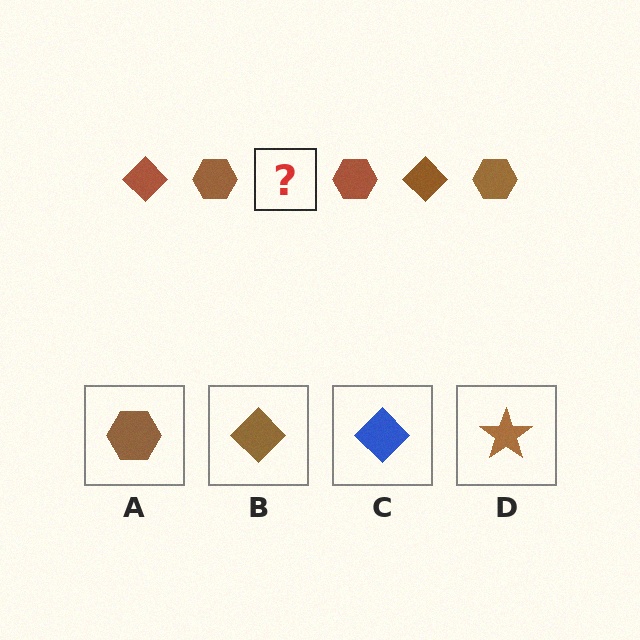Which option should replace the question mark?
Option B.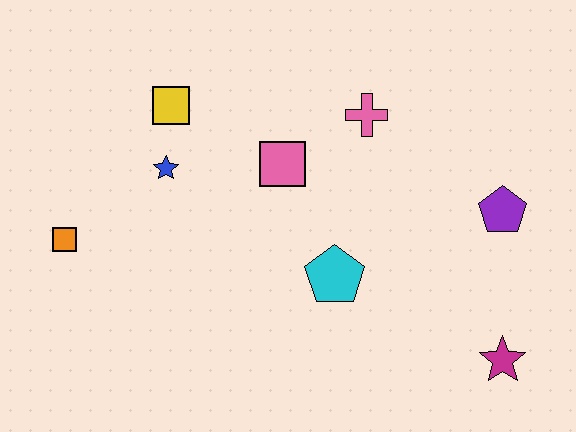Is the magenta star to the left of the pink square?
No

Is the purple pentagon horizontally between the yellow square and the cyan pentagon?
No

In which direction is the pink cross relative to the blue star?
The pink cross is to the right of the blue star.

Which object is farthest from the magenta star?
The orange square is farthest from the magenta star.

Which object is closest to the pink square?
The pink cross is closest to the pink square.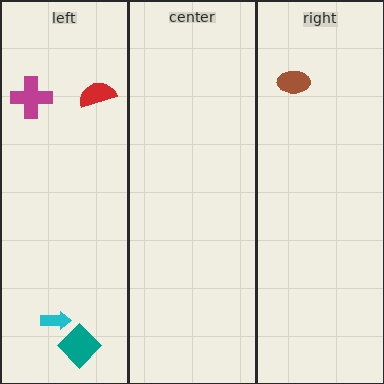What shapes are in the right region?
The brown ellipse.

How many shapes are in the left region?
4.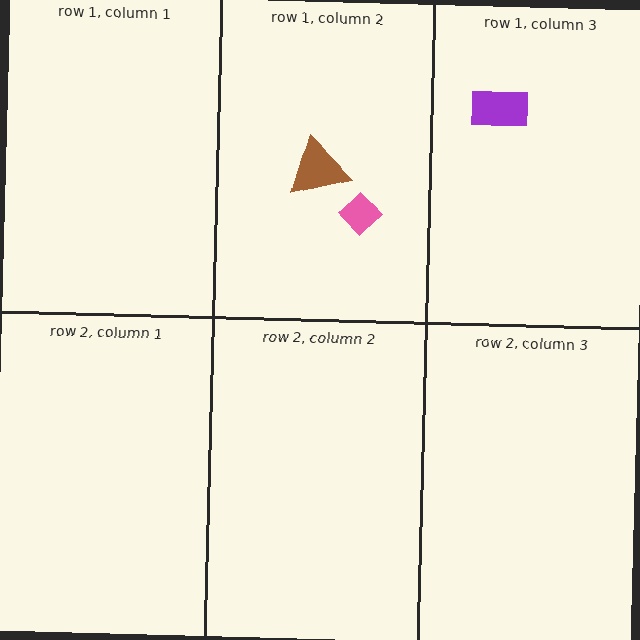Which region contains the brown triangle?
The row 1, column 2 region.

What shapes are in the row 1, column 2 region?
The pink diamond, the brown triangle.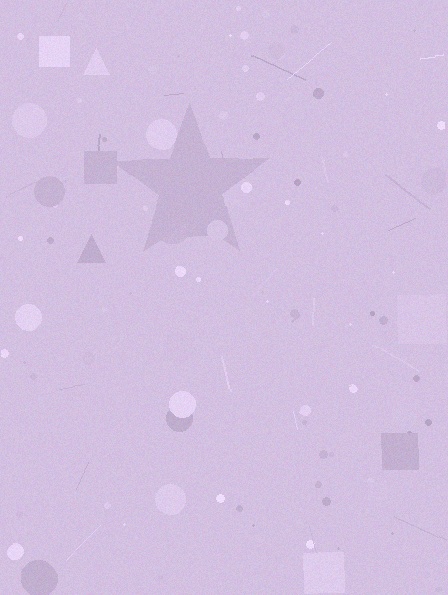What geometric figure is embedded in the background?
A star is embedded in the background.